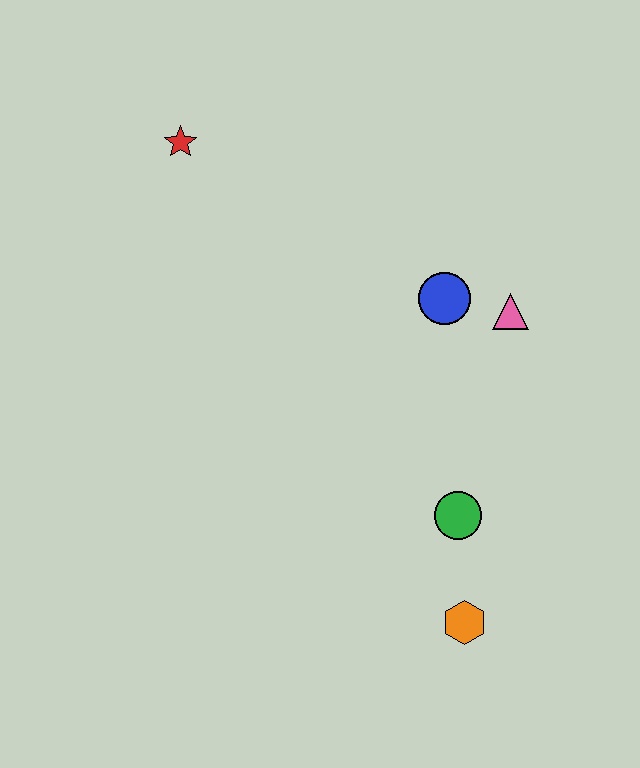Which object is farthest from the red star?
The orange hexagon is farthest from the red star.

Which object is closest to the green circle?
The orange hexagon is closest to the green circle.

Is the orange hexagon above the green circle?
No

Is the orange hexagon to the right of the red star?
Yes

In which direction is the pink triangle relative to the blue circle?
The pink triangle is to the right of the blue circle.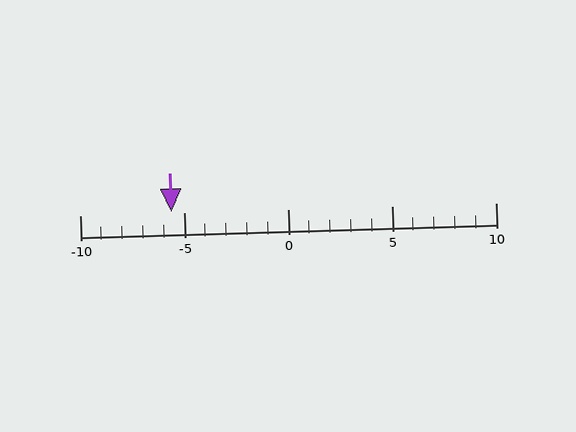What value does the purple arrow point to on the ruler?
The purple arrow points to approximately -6.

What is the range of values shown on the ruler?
The ruler shows values from -10 to 10.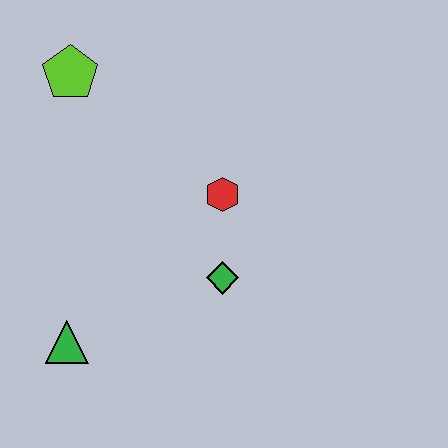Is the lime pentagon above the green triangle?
Yes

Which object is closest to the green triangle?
The green diamond is closest to the green triangle.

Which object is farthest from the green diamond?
The lime pentagon is farthest from the green diamond.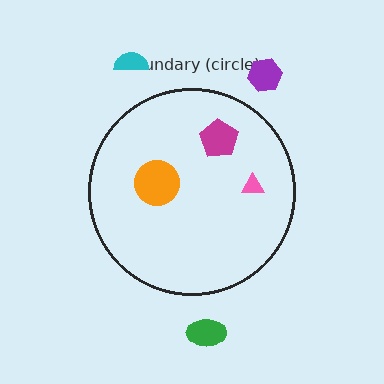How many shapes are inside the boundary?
3 inside, 3 outside.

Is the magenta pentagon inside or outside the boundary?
Inside.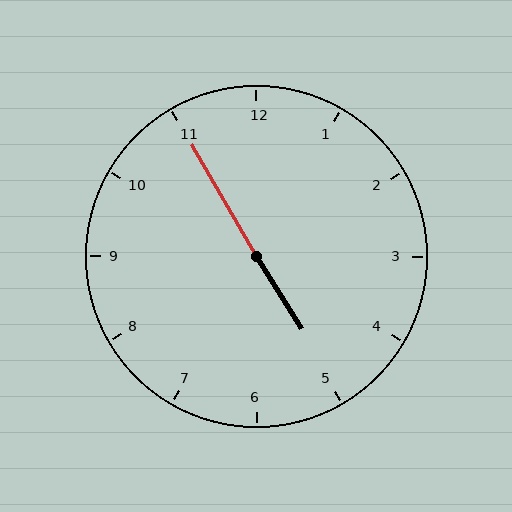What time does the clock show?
4:55.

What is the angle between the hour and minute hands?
Approximately 178 degrees.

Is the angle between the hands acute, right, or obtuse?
It is obtuse.